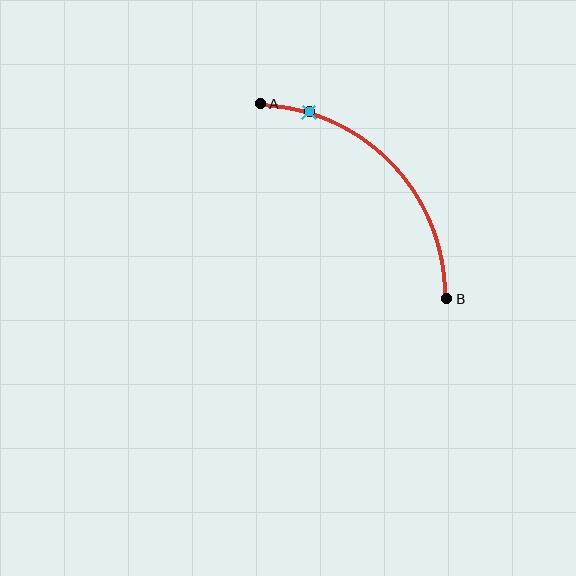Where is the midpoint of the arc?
The arc midpoint is the point on the curve farthest from the straight line joining A and B. It sits above and to the right of that line.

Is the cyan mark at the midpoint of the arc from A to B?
No. The cyan mark lies on the arc but is closer to endpoint A. The arc midpoint would be at the point on the curve equidistant along the arc from both A and B.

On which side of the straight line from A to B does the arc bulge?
The arc bulges above and to the right of the straight line connecting A and B.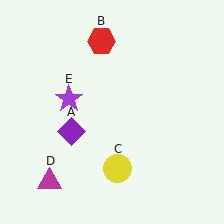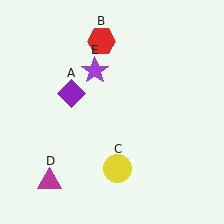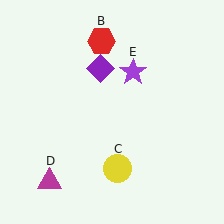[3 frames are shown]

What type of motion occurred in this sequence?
The purple diamond (object A), purple star (object E) rotated clockwise around the center of the scene.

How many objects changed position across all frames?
2 objects changed position: purple diamond (object A), purple star (object E).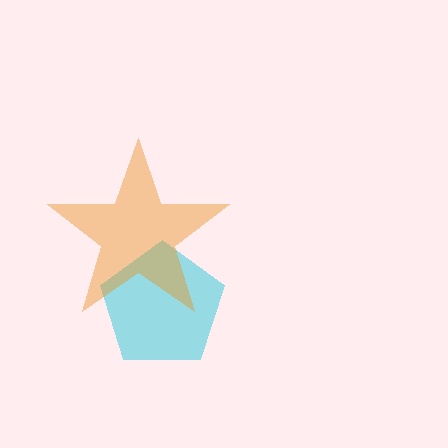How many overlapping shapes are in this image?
There are 2 overlapping shapes in the image.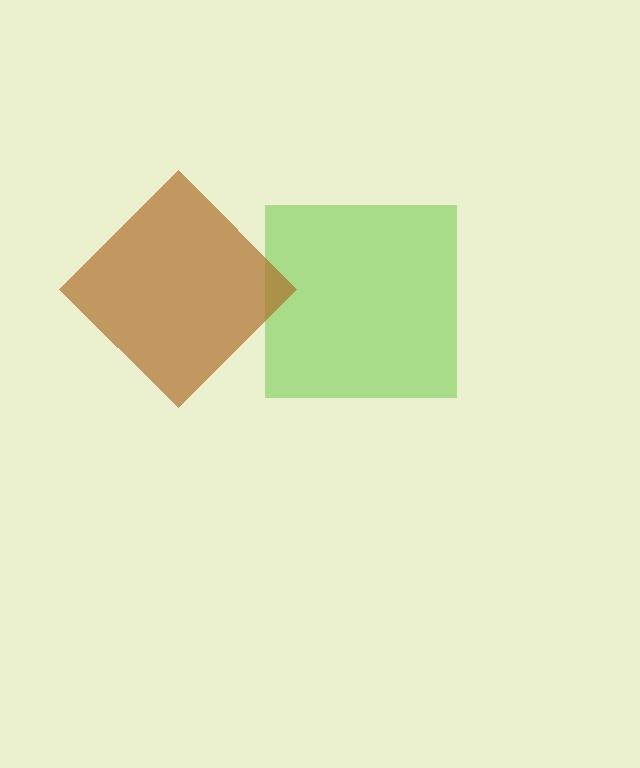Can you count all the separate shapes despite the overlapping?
Yes, there are 2 separate shapes.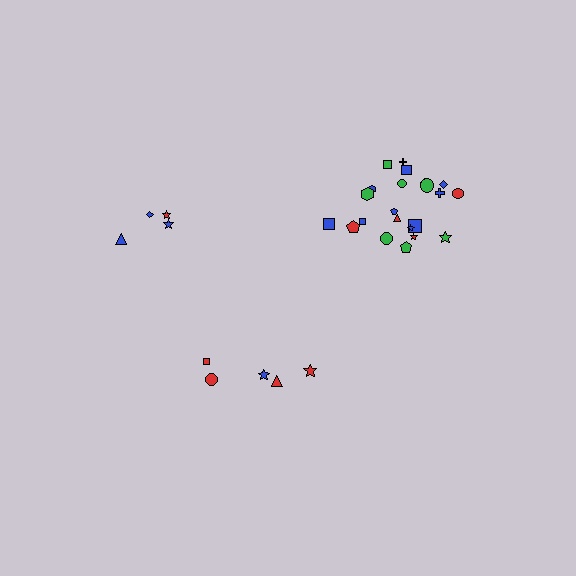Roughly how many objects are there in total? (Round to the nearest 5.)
Roughly 30 objects in total.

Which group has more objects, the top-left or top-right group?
The top-right group.